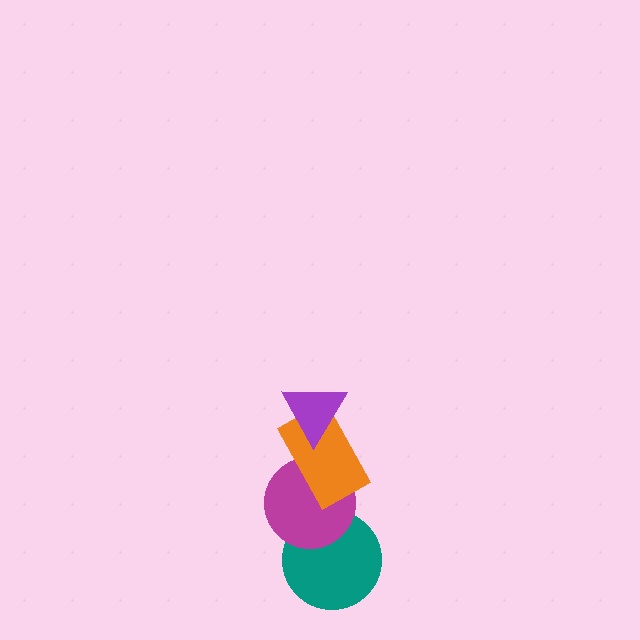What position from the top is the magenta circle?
The magenta circle is 3rd from the top.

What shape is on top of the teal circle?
The magenta circle is on top of the teal circle.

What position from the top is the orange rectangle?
The orange rectangle is 2nd from the top.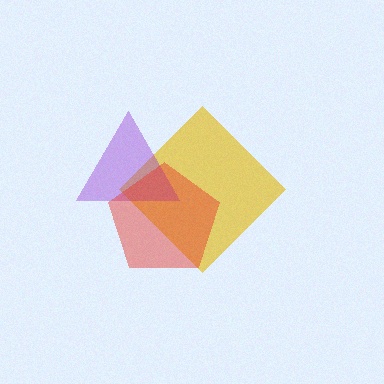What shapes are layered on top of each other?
The layered shapes are: a yellow diamond, a purple triangle, a red pentagon.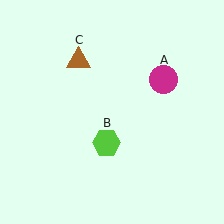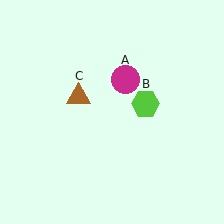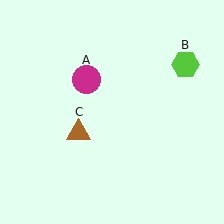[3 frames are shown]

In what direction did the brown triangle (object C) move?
The brown triangle (object C) moved down.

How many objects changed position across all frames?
3 objects changed position: magenta circle (object A), lime hexagon (object B), brown triangle (object C).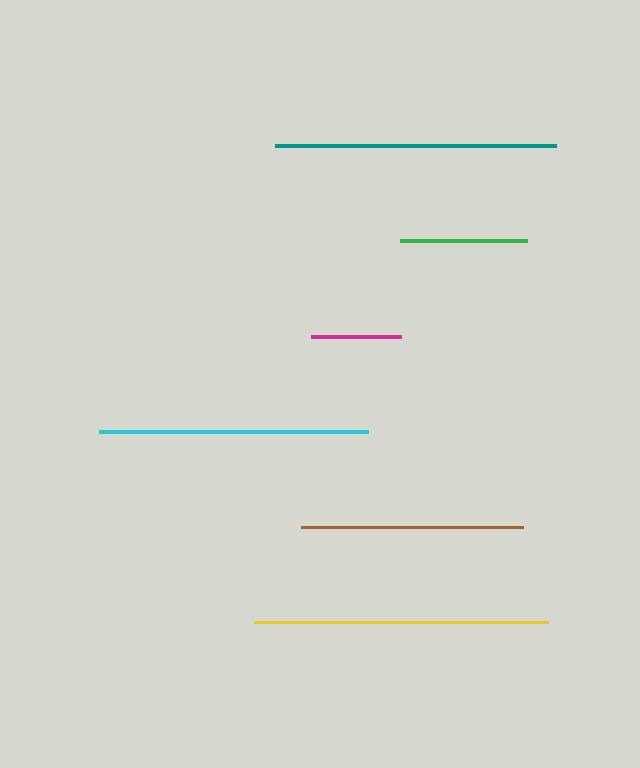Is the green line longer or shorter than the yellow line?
The yellow line is longer than the green line.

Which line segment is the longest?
The yellow line is the longest at approximately 294 pixels.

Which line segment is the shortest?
The magenta line is the shortest at approximately 91 pixels.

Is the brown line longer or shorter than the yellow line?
The yellow line is longer than the brown line.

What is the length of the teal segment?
The teal segment is approximately 281 pixels long.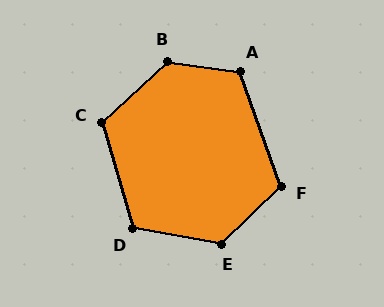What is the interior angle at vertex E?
Approximately 126 degrees (obtuse).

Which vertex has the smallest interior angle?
F, at approximately 114 degrees.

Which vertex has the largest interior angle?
B, at approximately 129 degrees.